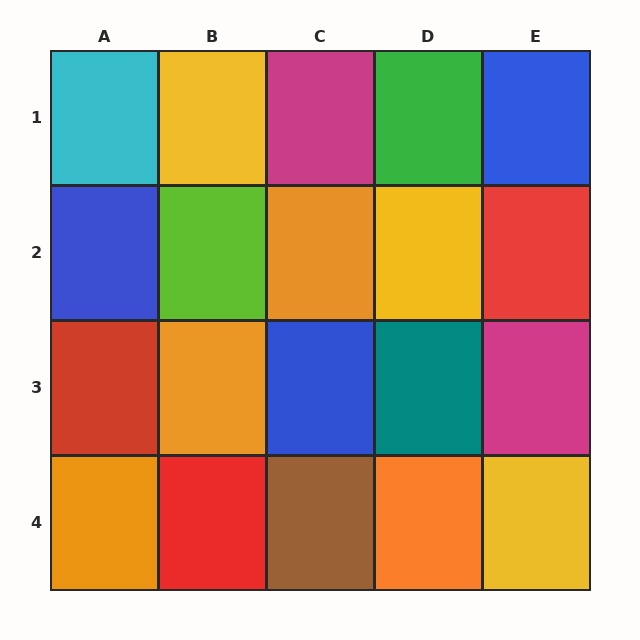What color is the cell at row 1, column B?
Yellow.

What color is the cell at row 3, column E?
Magenta.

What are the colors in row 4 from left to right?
Orange, red, brown, orange, yellow.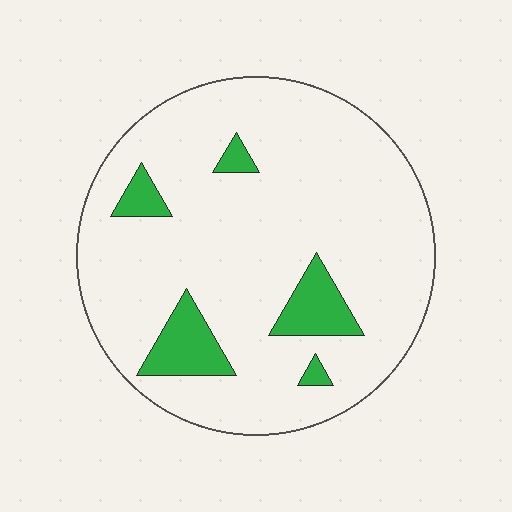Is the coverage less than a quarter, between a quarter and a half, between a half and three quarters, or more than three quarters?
Less than a quarter.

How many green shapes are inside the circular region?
5.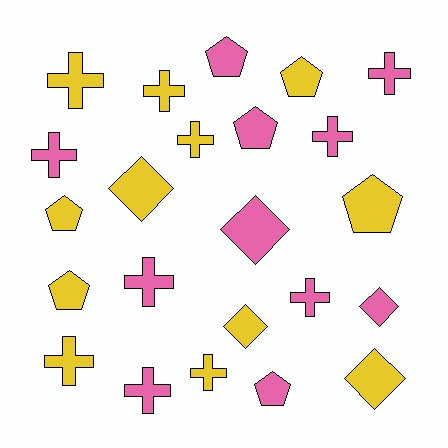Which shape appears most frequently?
Cross, with 11 objects.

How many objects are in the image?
There are 23 objects.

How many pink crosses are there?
There are 6 pink crosses.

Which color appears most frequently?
Yellow, with 12 objects.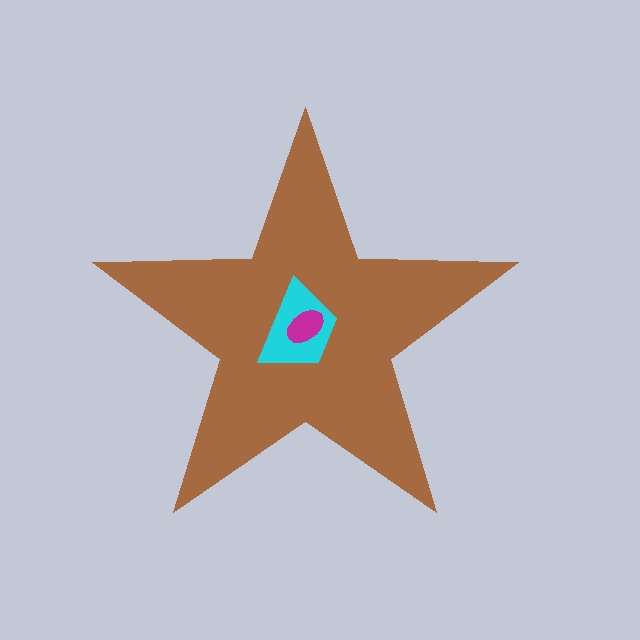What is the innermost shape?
The magenta ellipse.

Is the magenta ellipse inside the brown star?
Yes.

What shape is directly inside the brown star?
The cyan trapezoid.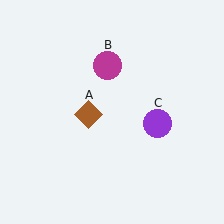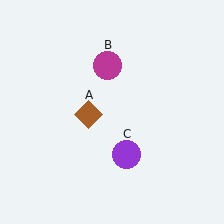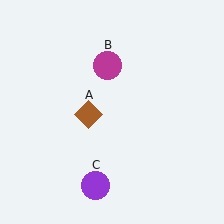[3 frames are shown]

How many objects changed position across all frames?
1 object changed position: purple circle (object C).